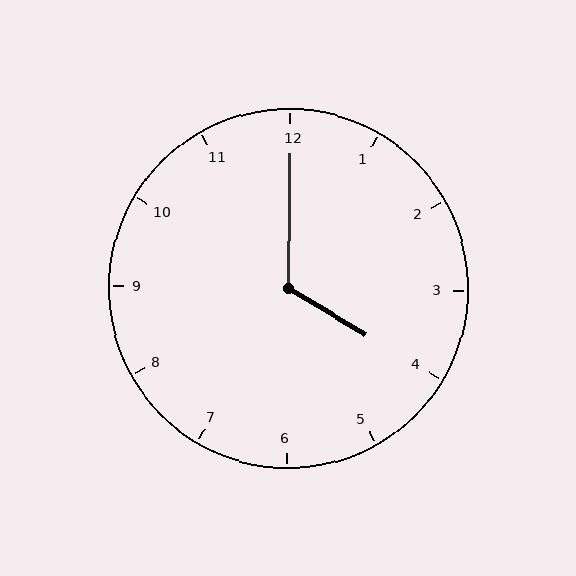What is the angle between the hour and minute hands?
Approximately 120 degrees.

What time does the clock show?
4:00.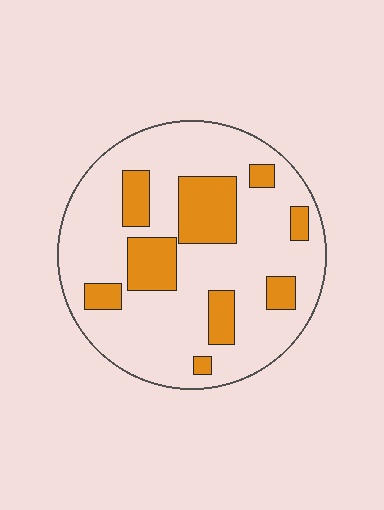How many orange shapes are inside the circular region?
9.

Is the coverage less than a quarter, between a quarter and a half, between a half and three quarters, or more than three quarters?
Less than a quarter.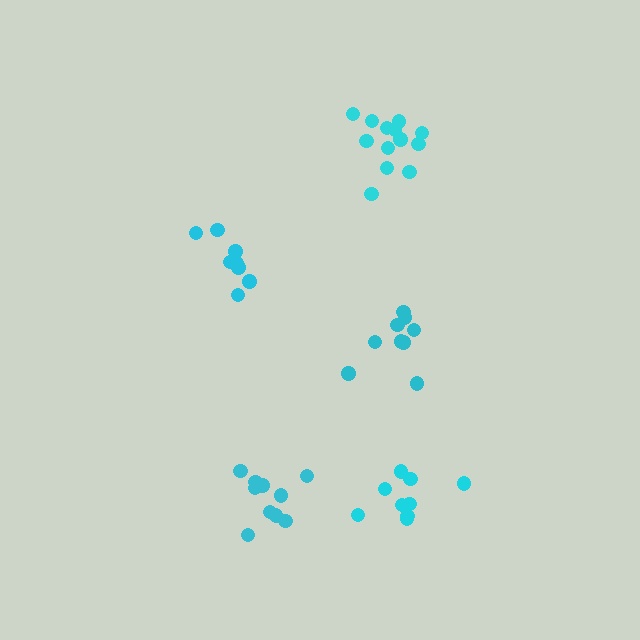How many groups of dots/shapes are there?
There are 5 groups.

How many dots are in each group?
Group 1: 9 dots, Group 2: 13 dots, Group 3: 10 dots, Group 4: 8 dots, Group 5: 9 dots (49 total).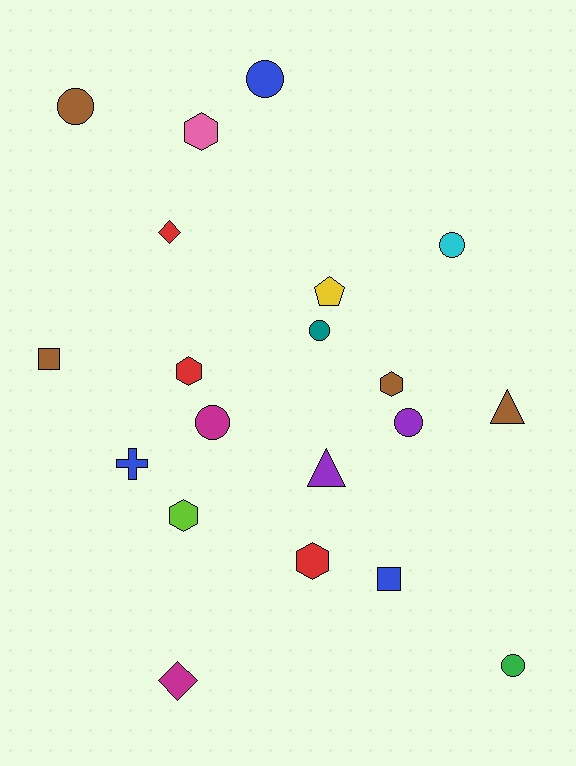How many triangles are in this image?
There are 2 triangles.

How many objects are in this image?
There are 20 objects.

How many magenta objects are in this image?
There are 2 magenta objects.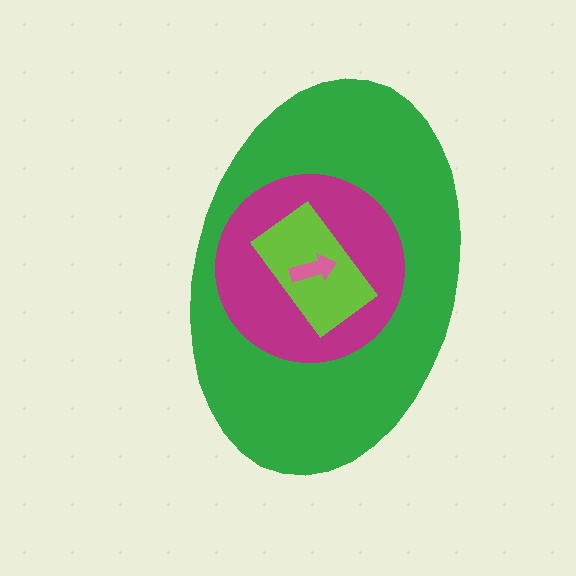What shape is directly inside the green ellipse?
The magenta circle.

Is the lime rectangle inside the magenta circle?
Yes.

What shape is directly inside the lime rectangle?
The pink arrow.